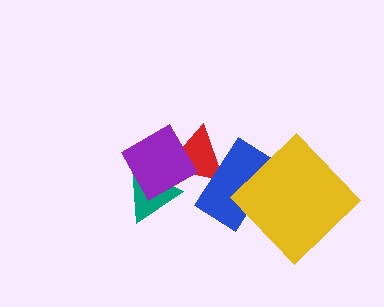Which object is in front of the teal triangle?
The purple square is in front of the teal triangle.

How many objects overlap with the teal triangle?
2 objects overlap with the teal triangle.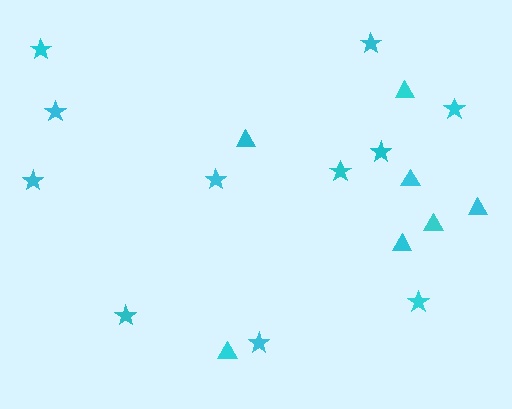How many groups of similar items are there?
There are 2 groups: one group of triangles (7) and one group of stars (11).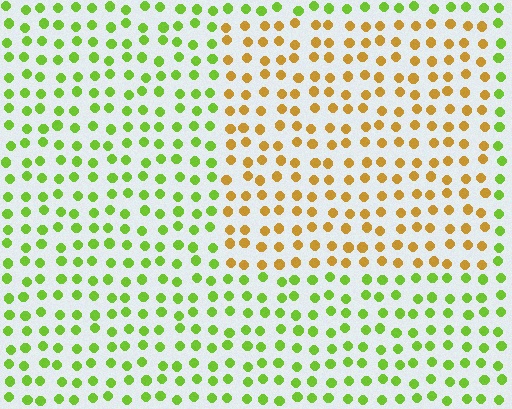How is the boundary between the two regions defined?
The boundary is defined purely by a slight shift in hue (about 55 degrees). Spacing, size, and orientation are identical on both sides.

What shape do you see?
I see a rectangle.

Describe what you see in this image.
The image is filled with small lime elements in a uniform arrangement. A rectangle-shaped region is visible where the elements are tinted to a slightly different hue, forming a subtle color boundary.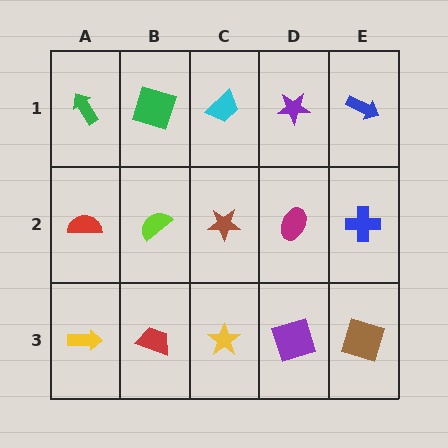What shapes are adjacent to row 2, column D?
A purple star (row 1, column D), a purple square (row 3, column D), a brown star (row 2, column C), a blue cross (row 2, column E).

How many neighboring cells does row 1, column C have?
3.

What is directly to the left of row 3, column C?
A red trapezoid.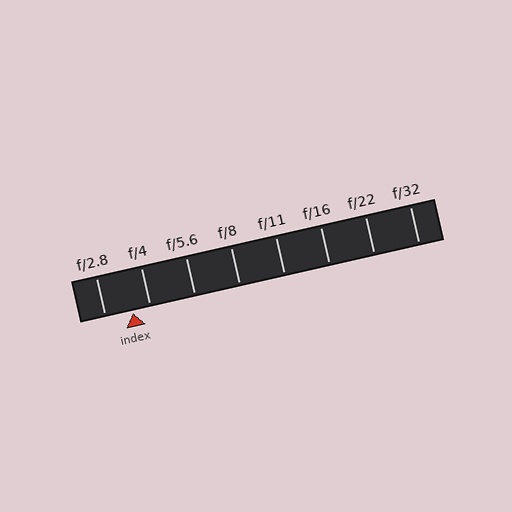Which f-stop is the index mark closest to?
The index mark is closest to f/4.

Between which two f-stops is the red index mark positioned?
The index mark is between f/2.8 and f/4.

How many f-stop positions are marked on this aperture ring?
There are 8 f-stop positions marked.